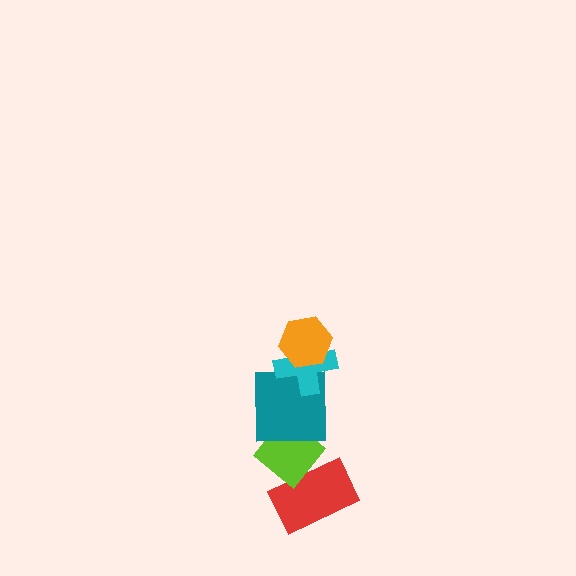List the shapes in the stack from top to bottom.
From top to bottom: the orange hexagon, the cyan cross, the teal square, the lime diamond, the red rectangle.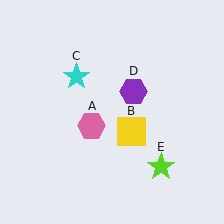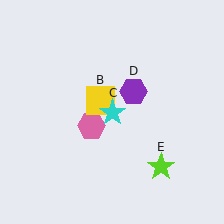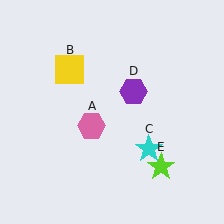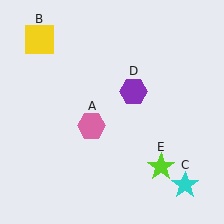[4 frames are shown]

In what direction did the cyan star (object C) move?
The cyan star (object C) moved down and to the right.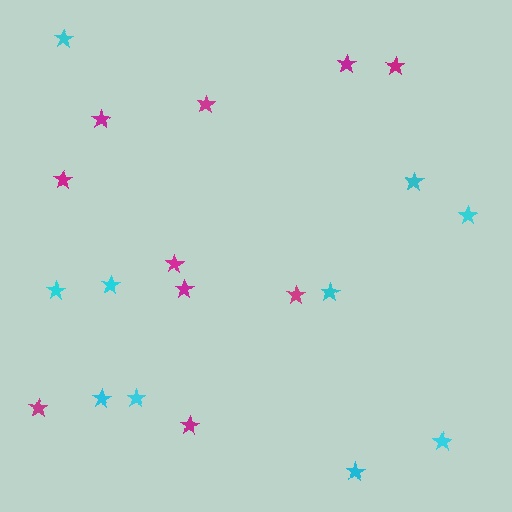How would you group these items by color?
There are 2 groups: one group of magenta stars (10) and one group of cyan stars (10).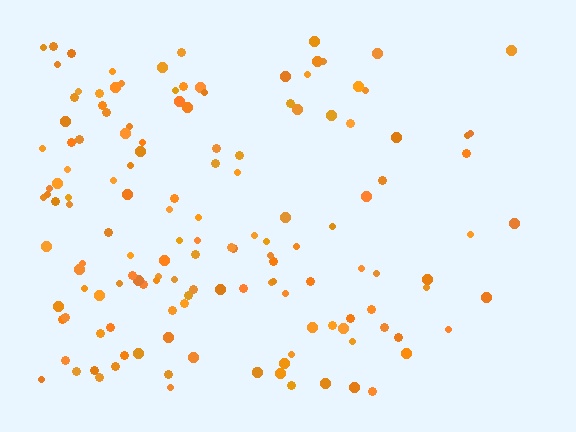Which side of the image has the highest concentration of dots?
The left.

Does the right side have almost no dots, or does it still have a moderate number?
Still a moderate number, just noticeably fewer than the left.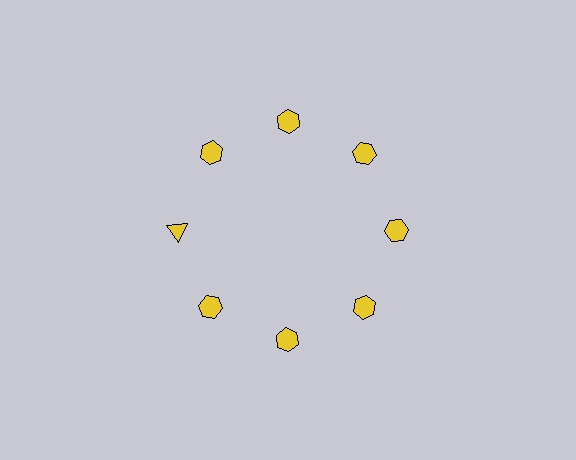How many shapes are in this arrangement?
There are 8 shapes arranged in a ring pattern.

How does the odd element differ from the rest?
It has a different shape: triangle instead of hexagon.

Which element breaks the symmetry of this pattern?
The yellow triangle at roughly the 9 o'clock position breaks the symmetry. All other shapes are yellow hexagons.